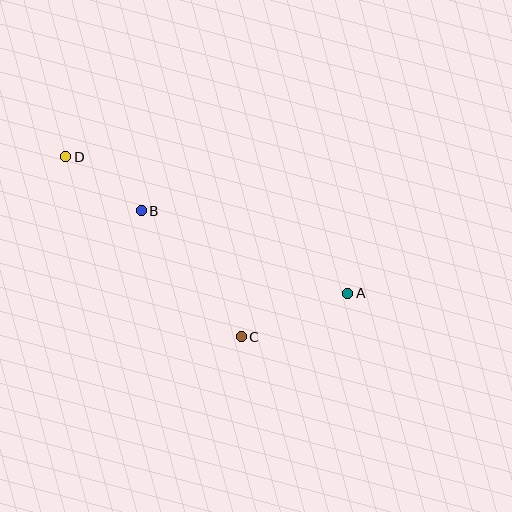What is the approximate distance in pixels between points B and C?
The distance between B and C is approximately 161 pixels.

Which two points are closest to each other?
Points B and D are closest to each other.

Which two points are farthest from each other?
Points A and D are farthest from each other.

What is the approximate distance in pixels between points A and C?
The distance between A and C is approximately 115 pixels.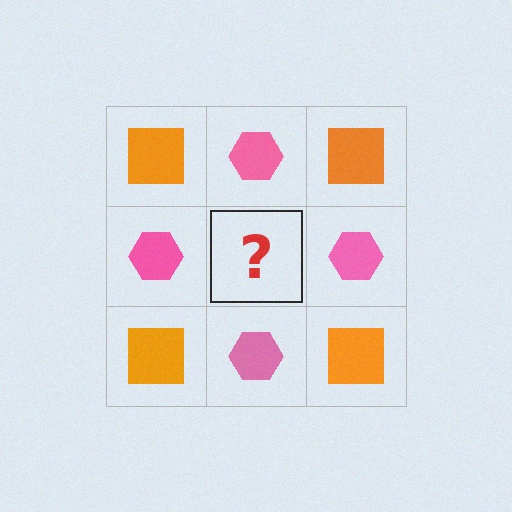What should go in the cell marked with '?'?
The missing cell should contain an orange square.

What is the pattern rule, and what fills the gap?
The rule is that it alternates orange square and pink hexagon in a checkerboard pattern. The gap should be filled with an orange square.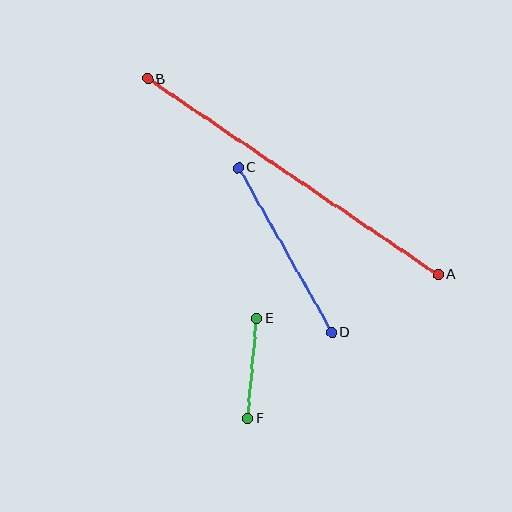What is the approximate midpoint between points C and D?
The midpoint is at approximately (285, 250) pixels.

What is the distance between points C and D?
The distance is approximately 189 pixels.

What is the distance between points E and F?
The distance is approximately 101 pixels.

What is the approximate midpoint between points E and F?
The midpoint is at approximately (252, 368) pixels.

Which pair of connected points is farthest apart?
Points A and B are farthest apart.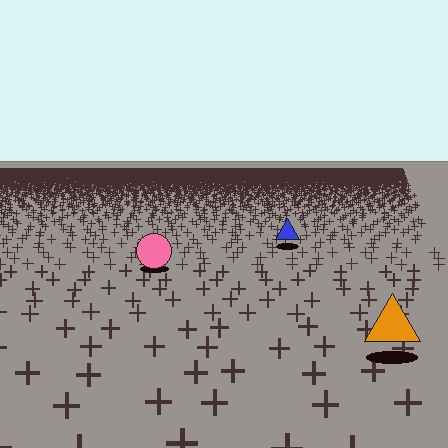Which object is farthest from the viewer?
The blue triangle is farthest from the viewer. It appears smaller and the ground texture around it is denser.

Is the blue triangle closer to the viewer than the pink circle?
No. The pink circle is closer — you can tell from the texture gradient: the ground texture is coarser near it.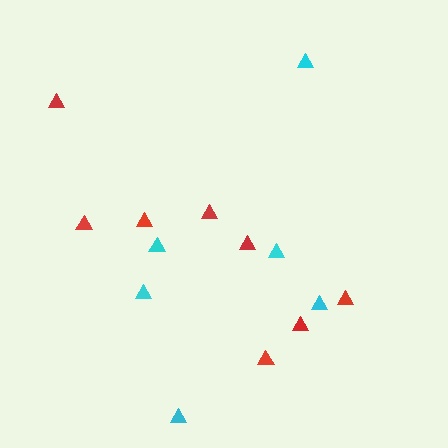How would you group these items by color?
There are 2 groups: one group of cyan triangles (6) and one group of red triangles (8).